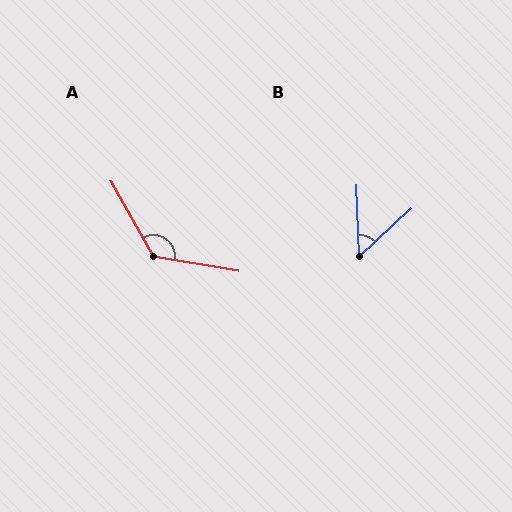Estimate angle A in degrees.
Approximately 129 degrees.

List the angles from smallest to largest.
B (50°), A (129°).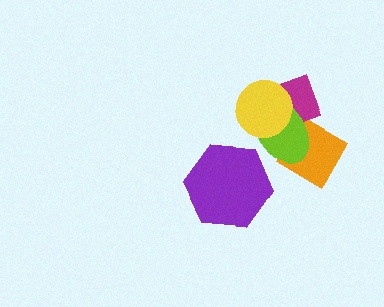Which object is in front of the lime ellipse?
The yellow circle is in front of the lime ellipse.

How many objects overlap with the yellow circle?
2 objects overlap with the yellow circle.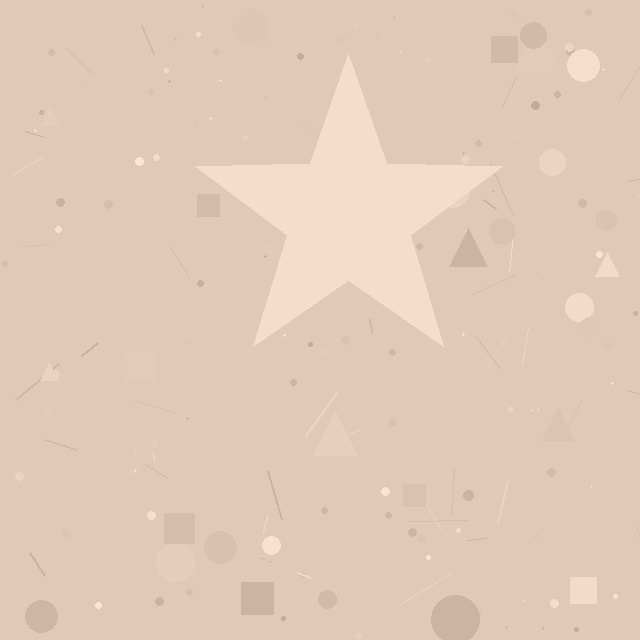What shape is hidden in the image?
A star is hidden in the image.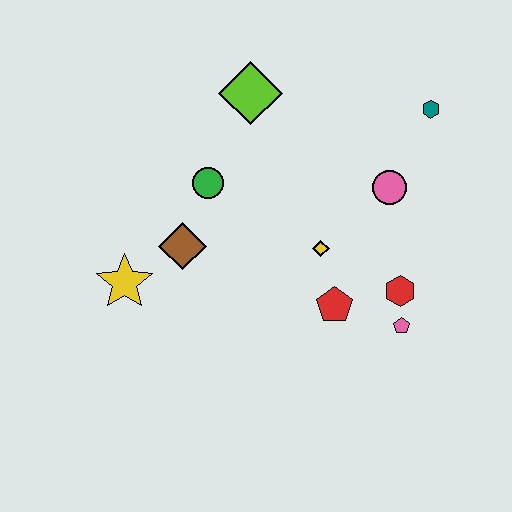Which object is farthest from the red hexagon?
The yellow star is farthest from the red hexagon.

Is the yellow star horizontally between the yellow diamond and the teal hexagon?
No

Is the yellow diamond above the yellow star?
Yes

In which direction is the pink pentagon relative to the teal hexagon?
The pink pentagon is below the teal hexagon.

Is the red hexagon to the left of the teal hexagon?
Yes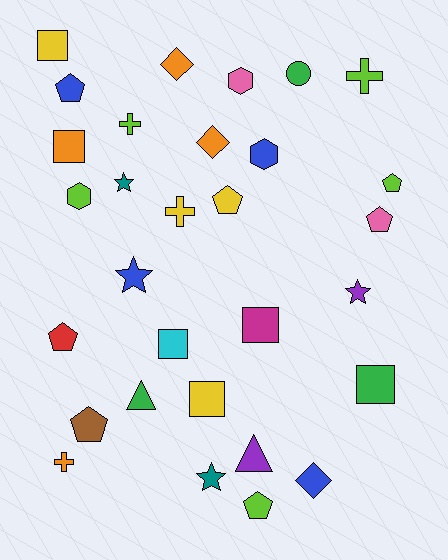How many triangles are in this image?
There are 2 triangles.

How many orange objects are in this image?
There are 4 orange objects.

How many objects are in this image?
There are 30 objects.